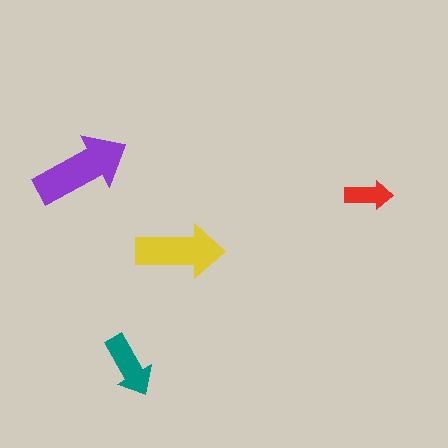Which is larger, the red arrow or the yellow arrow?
The yellow one.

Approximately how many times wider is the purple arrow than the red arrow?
About 2 times wider.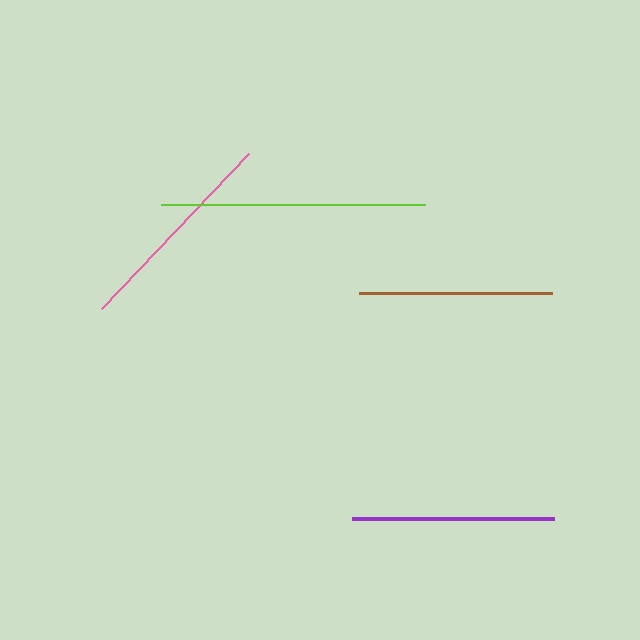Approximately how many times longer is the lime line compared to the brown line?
The lime line is approximately 1.4 times the length of the brown line.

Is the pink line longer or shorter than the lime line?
The lime line is longer than the pink line.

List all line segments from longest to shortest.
From longest to shortest: lime, pink, purple, brown.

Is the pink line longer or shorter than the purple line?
The pink line is longer than the purple line.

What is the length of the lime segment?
The lime segment is approximately 264 pixels long.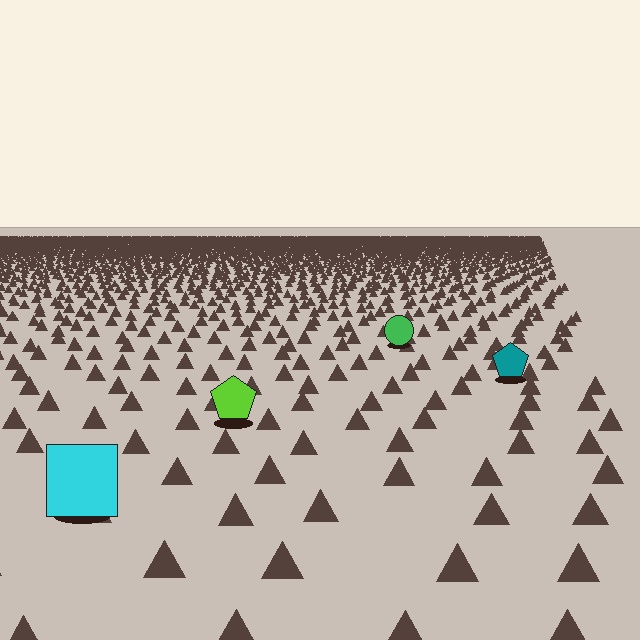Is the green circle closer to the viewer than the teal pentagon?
No. The teal pentagon is closer — you can tell from the texture gradient: the ground texture is coarser near it.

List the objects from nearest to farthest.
From nearest to farthest: the cyan square, the lime pentagon, the teal pentagon, the green circle.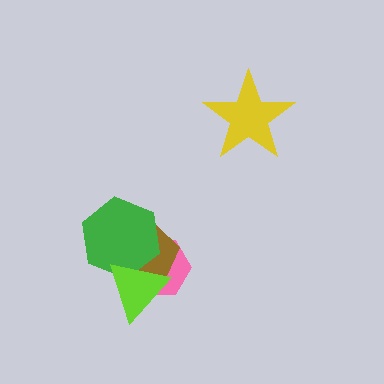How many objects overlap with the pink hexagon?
3 objects overlap with the pink hexagon.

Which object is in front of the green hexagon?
The lime triangle is in front of the green hexagon.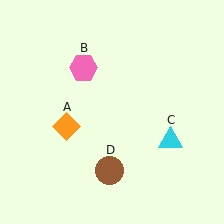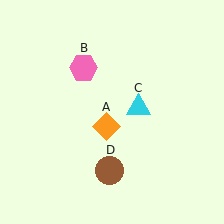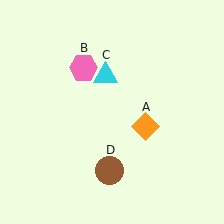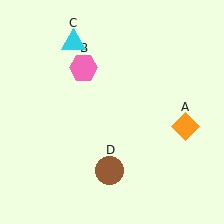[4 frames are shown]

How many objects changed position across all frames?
2 objects changed position: orange diamond (object A), cyan triangle (object C).